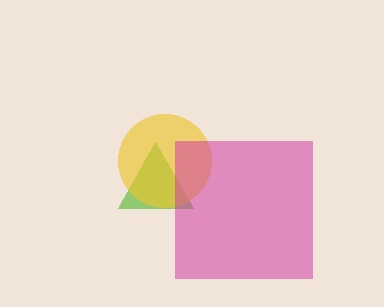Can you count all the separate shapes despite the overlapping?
Yes, there are 3 separate shapes.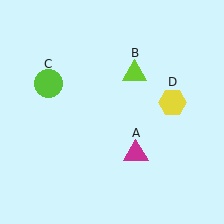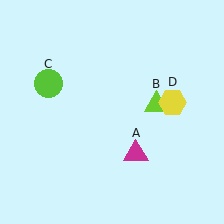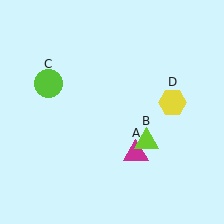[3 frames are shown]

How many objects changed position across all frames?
1 object changed position: lime triangle (object B).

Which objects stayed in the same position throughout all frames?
Magenta triangle (object A) and lime circle (object C) and yellow hexagon (object D) remained stationary.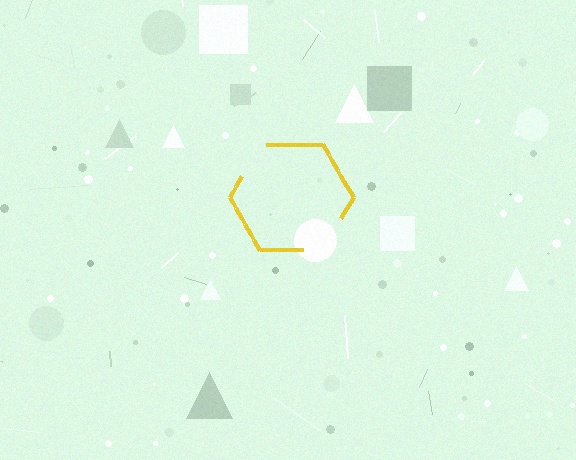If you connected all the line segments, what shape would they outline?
They would outline a hexagon.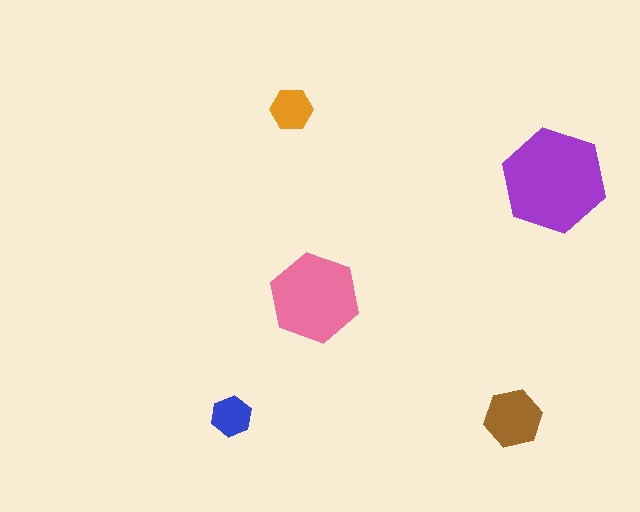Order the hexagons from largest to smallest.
the purple one, the pink one, the brown one, the orange one, the blue one.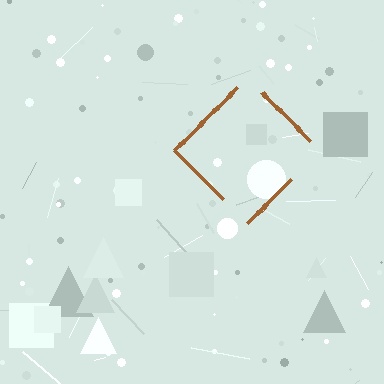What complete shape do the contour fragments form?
The contour fragments form a diamond.